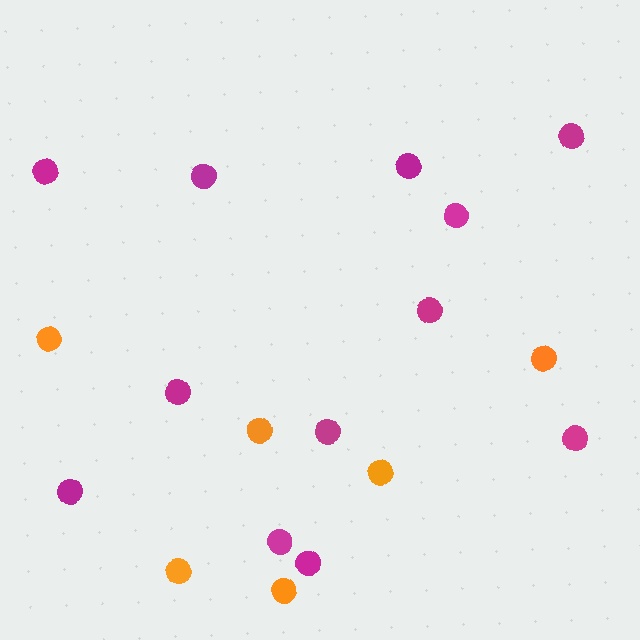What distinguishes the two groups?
There are 2 groups: one group of orange circles (6) and one group of magenta circles (12).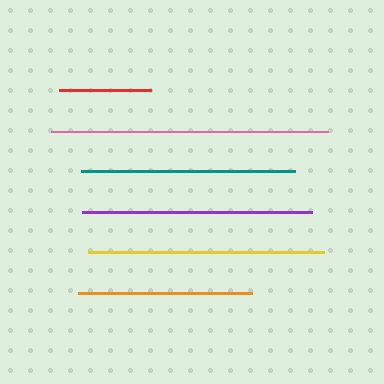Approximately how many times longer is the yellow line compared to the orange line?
The yellow line is approximately 1.4 times the length of the orange line.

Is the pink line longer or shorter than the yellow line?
The pink line is longer than the yellow line.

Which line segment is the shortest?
The red line is the shortest at approximately 93 pixels.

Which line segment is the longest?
The pink line is the longest at approximately 277 pixels.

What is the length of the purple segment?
The purple segment is approximately 230 pixels long.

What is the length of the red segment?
The red segment is approximately 93 pixels long.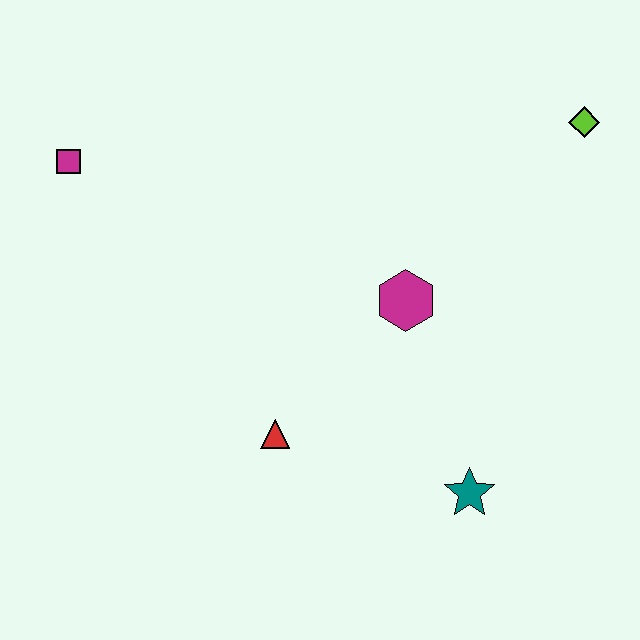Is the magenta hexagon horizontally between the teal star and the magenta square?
Yes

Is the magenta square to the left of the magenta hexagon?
Yes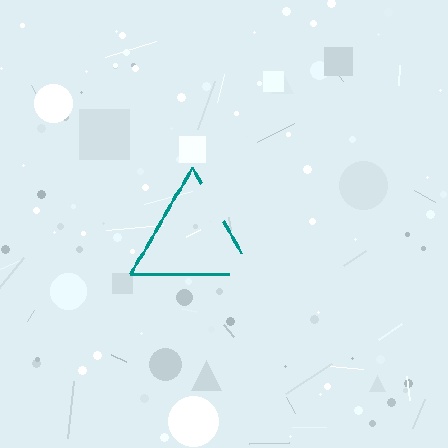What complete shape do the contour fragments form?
The contour fragments form a triangle.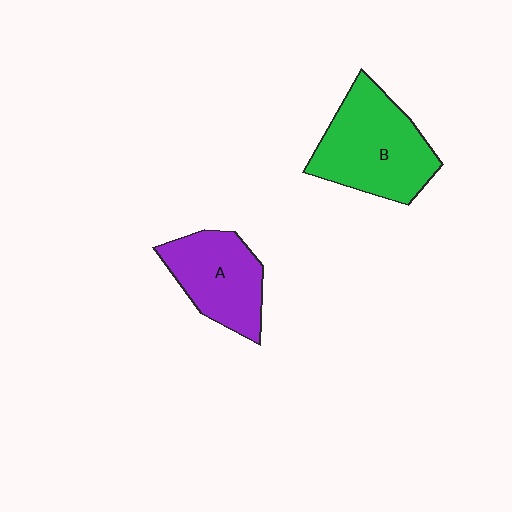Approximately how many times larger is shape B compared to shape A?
Approximately 1.3 times.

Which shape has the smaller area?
Shape A (purple).